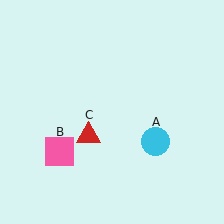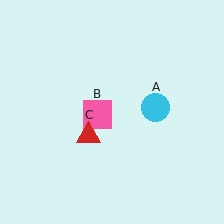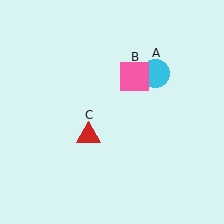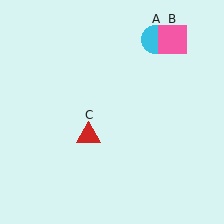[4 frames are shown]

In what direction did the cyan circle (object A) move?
The cyan circle (object A) moved up.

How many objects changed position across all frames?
2 objects changed position: cyan circle (object A), pink square (object B).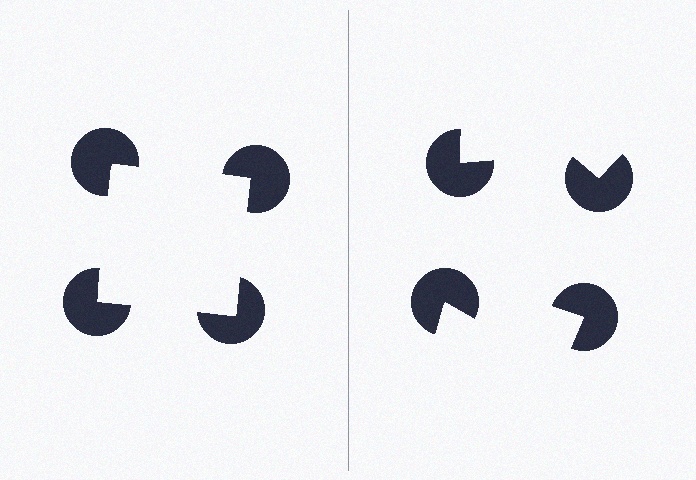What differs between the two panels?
The pac-man discs are positioned identically on both sides; only the wedge orientations differ. On the left they align to a square; on the right they are misaligned.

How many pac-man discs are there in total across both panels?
8 — 4 on each side.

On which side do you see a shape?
An illusory square appears on the left side. On the right side the wedge cuts are rotated, so no coherent shape forms.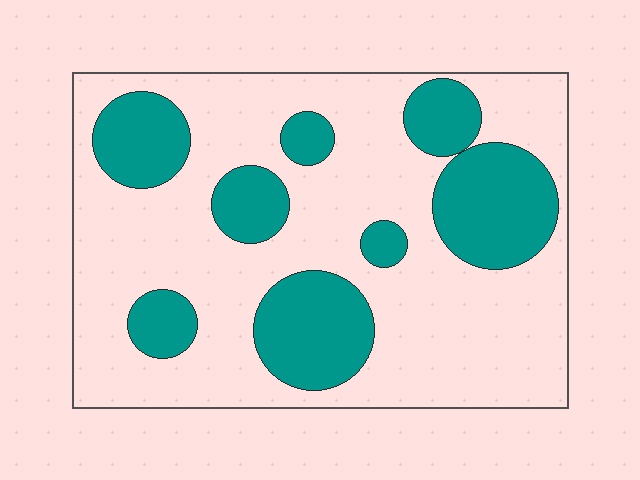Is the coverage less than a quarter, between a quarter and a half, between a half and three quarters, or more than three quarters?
Between a quarter and a half.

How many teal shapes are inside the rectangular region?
8.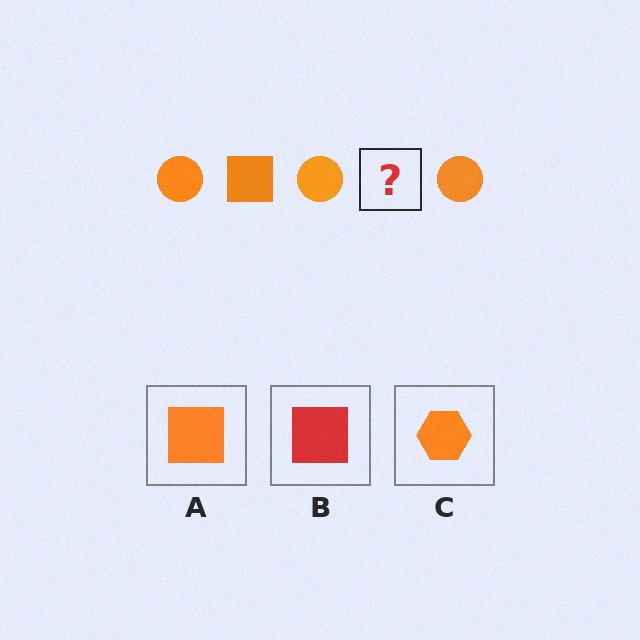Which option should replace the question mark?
Option A.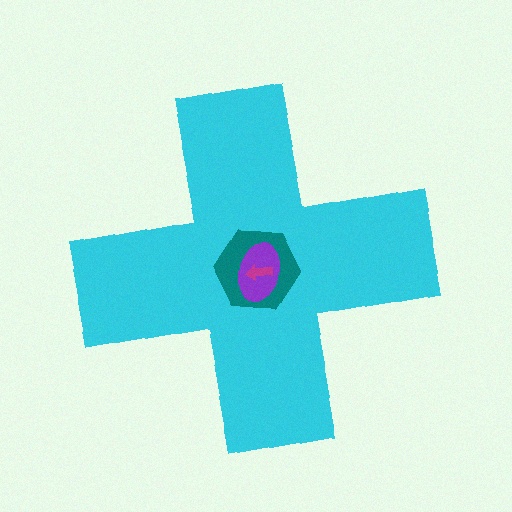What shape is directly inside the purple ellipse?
The magenta arrow.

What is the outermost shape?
The cyan cross.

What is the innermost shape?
The magenta arrow.